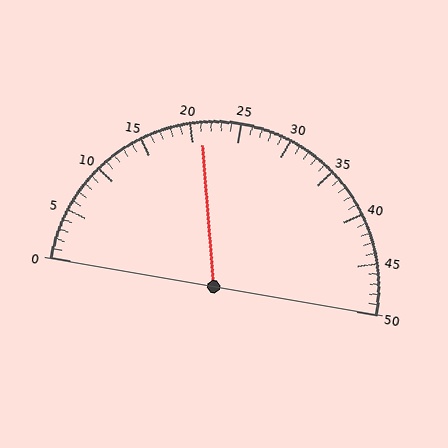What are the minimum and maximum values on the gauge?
The gauge ranges from 0 to 50.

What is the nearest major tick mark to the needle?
The nearest major tick mark is 20.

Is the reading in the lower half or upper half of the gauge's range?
The reading is in the lower half of the range (0 to 50).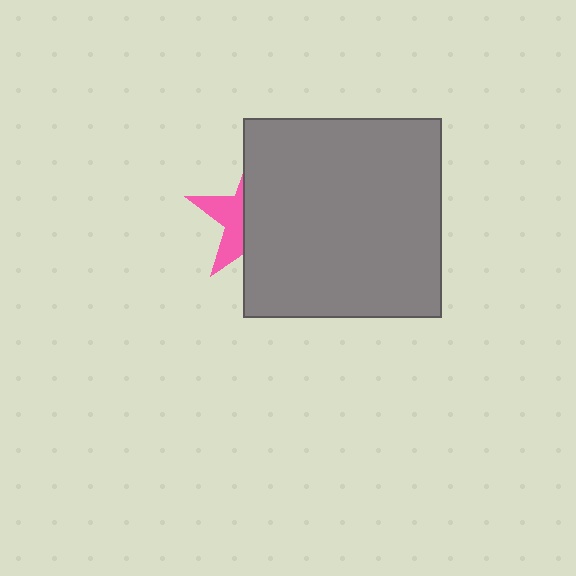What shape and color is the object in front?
The object in front is a gray square.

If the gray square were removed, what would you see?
You would see the complete pink star.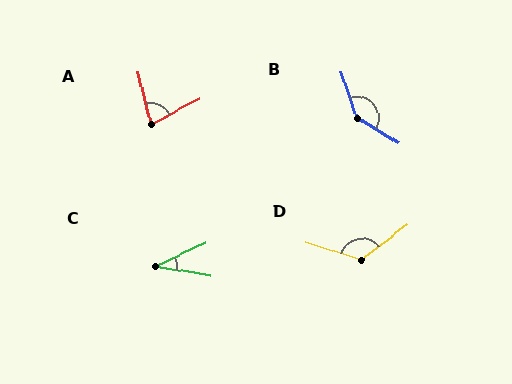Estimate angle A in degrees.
Approximately 75 degrees.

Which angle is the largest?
B, at approximately 140 degrees.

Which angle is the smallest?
C, at approximately 35 degrees.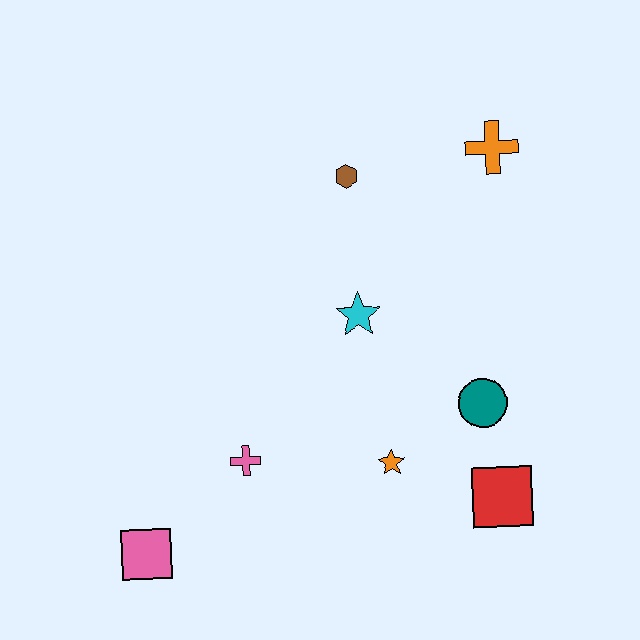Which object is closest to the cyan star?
The brown hexagon is closest to the cyan star.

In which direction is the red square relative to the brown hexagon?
The red square is below the brown hexagon.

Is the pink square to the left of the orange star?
Yes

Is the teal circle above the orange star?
Yes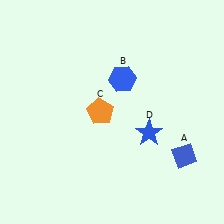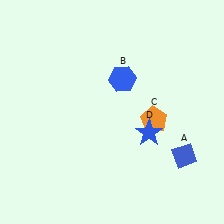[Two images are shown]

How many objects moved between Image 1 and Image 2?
1 object moved between the two images.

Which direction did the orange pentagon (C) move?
The orange pentagon (C) moved right.